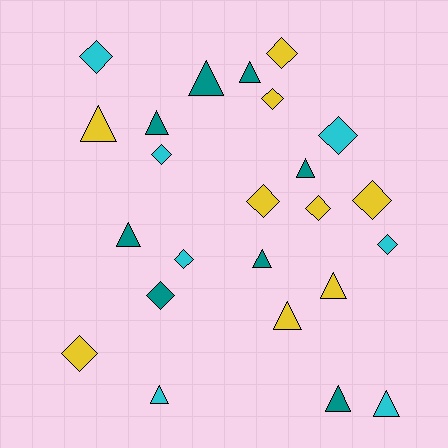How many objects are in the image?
There are 24 objects.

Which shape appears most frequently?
Triangle, with 12 objects.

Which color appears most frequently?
Yellow, with 9 objects.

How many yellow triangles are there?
There are 3 yellow triangles.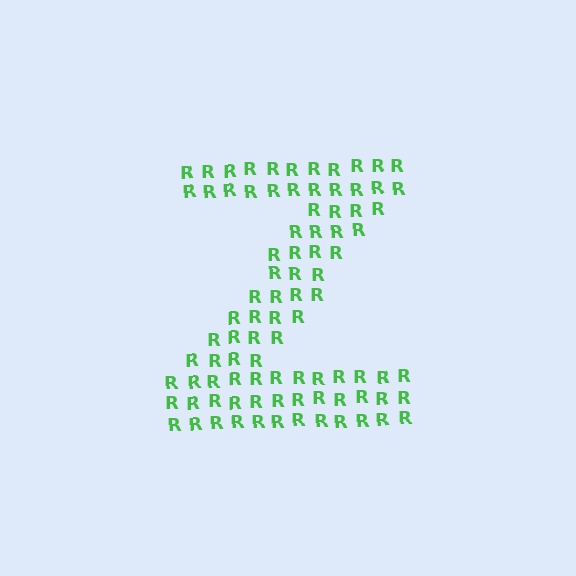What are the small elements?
The small elements are letter R's.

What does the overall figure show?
The overall figure shows the letter Z.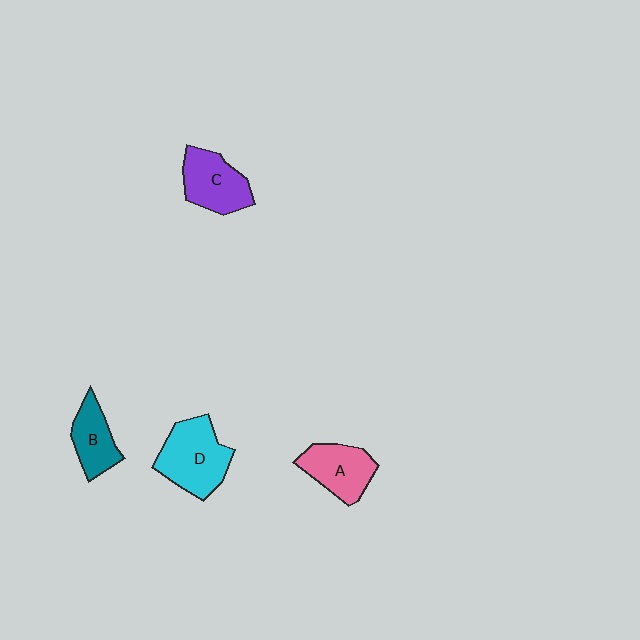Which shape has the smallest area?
Shape B (teal).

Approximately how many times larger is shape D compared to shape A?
Approximately 1.3 times.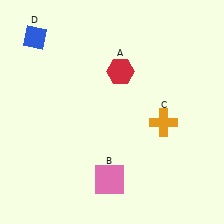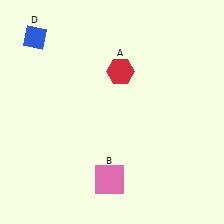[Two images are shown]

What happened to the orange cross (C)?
The orange cross (C) was removed in Image 2. It was in the bottom-right area of Image 1.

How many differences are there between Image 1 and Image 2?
There is 1 difference between the two images.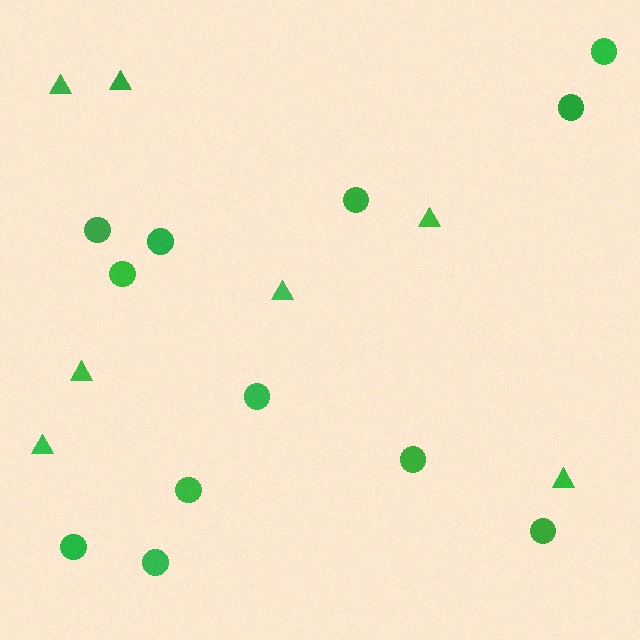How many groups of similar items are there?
There are 2 groups: one group of circles (12) and one group of triangles (7).